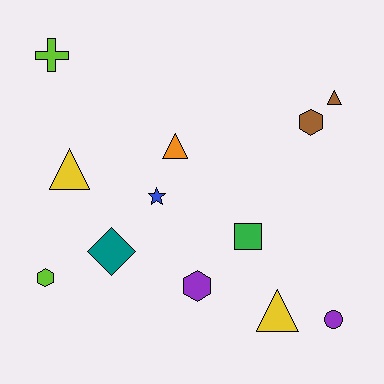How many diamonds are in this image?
There is 1 diamond.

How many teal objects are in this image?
There is 1 teal object.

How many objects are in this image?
There are 12 objects.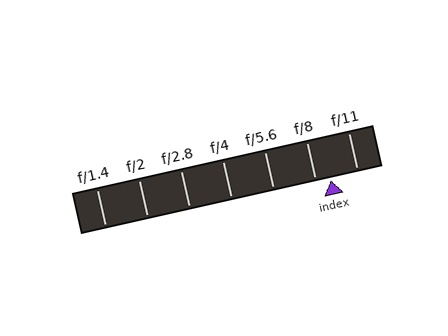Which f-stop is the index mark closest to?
The index mark is closest to f/8.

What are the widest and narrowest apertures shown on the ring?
The widest aperture shown is f/1.4 and the narrowest is f/11.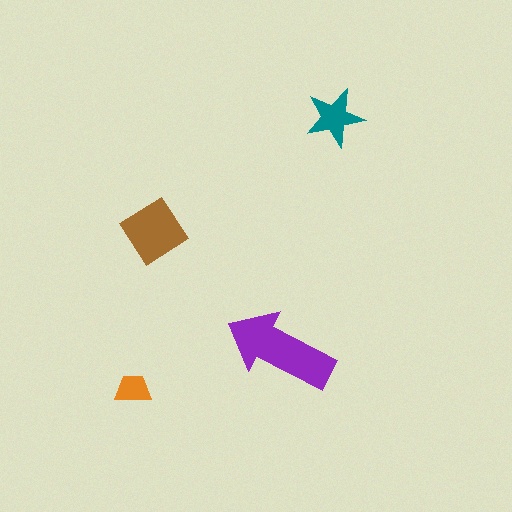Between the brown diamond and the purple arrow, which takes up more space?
The purple arrow.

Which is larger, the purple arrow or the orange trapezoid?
The purple arrow.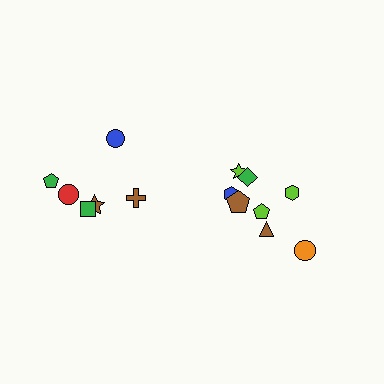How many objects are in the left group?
There are 6 objects.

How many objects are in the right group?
There are 8 objects.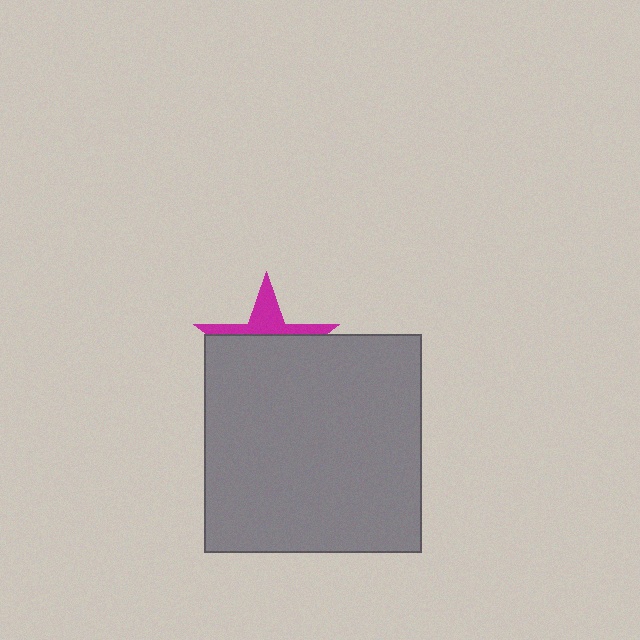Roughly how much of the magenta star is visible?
A small part of it is visible (roughly 33%).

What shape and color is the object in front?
The object in front is a gray square.